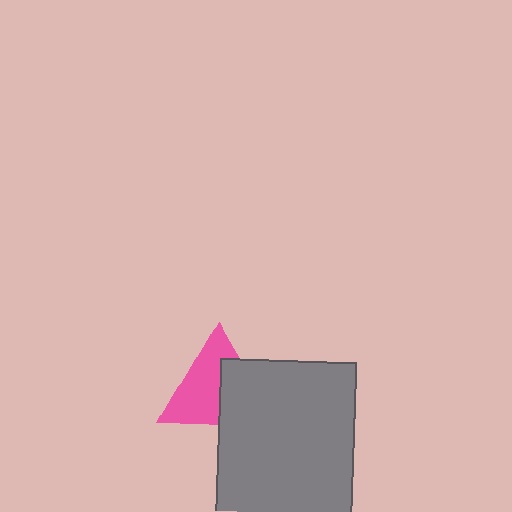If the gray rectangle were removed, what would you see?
You would see the complete pink triangle.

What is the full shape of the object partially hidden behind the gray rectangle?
The partially hidden object is a pink triangle.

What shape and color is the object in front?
The object in front is a gray rectangle.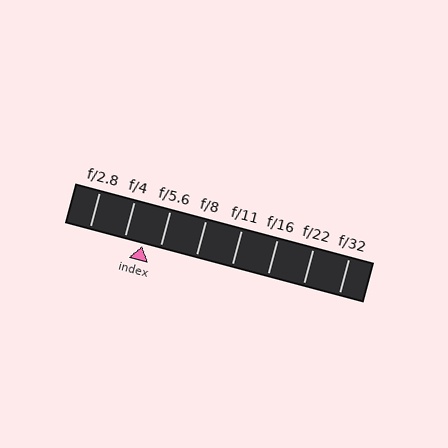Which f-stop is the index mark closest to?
The index mark is closest to f/5.6.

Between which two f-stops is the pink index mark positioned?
The index mark is between f/4 and f/5.6.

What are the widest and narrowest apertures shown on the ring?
The widest aperture shown is f/2.8 and the narrowest is f/32.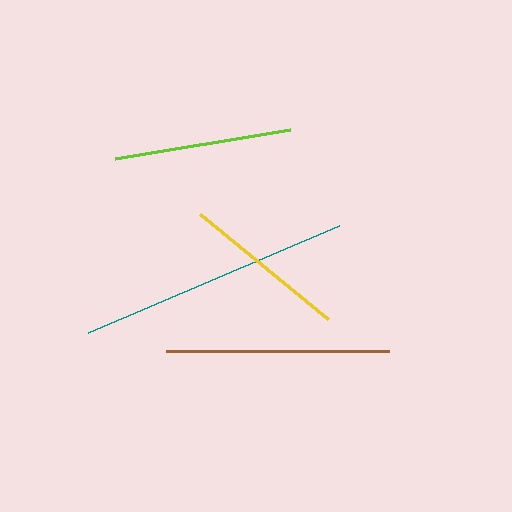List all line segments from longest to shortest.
From longest to shortest: teal, brown, lime, yellow.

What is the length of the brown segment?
The brown segment is approximately 222 pixels long.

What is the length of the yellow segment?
The yellow segment is approximately 165 pixels long.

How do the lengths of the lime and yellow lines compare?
The lime and yellow lines are approximately the same length.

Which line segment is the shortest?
The yellow line is the shortest at approximately 165 pixels.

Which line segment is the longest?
The teal line is the longest at approximately 273 pixels.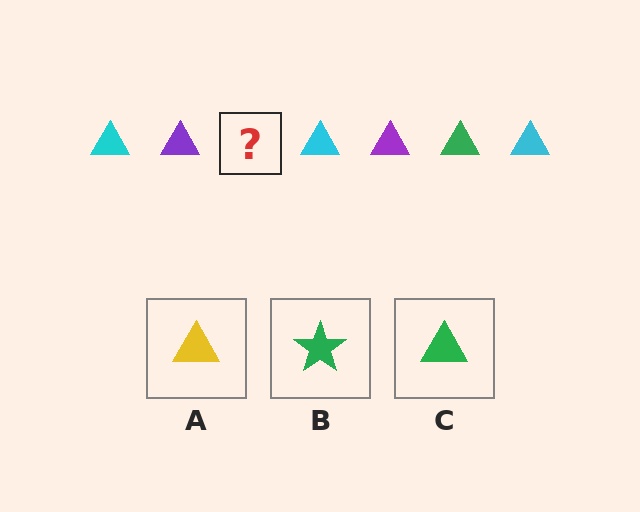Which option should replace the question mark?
Option C.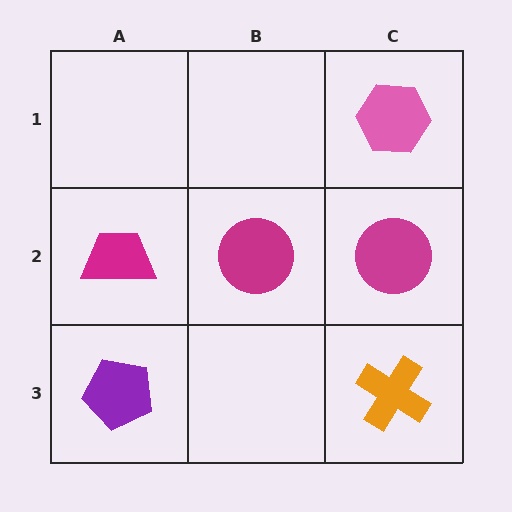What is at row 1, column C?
A pink hexagon.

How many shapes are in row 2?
3 shapes.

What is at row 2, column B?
A magenta circle.